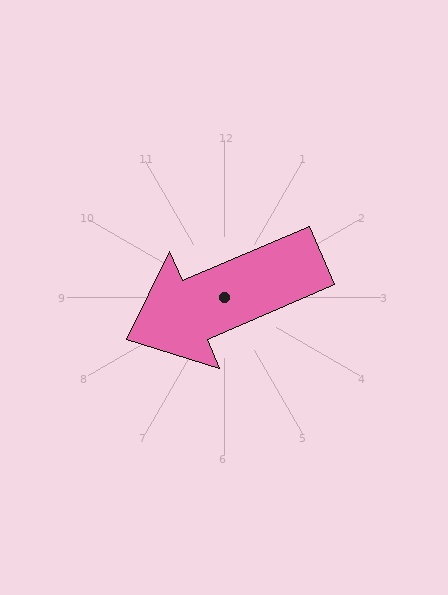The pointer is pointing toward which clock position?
Roughly 8 o'clock.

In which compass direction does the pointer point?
Southwest.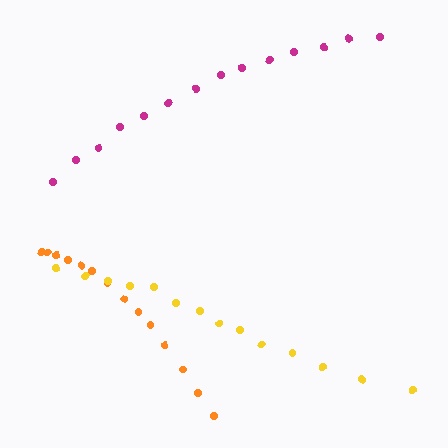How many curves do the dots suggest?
There are 3 distinct paths.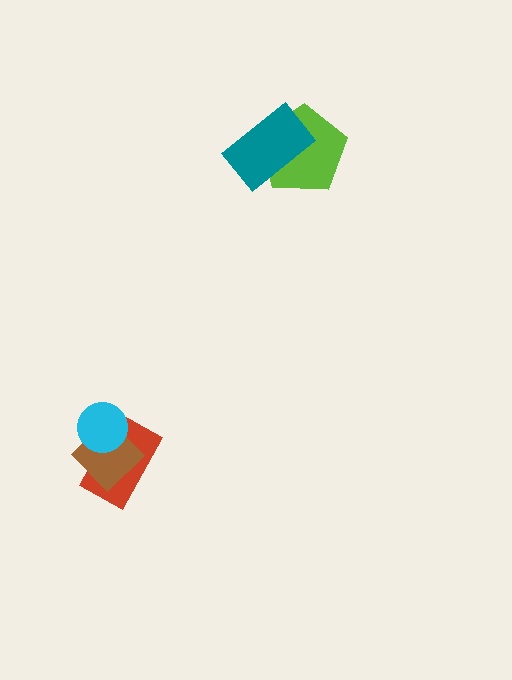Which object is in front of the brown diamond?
The cyan circle is in front of the brown diamond.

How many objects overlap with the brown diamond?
2 objects overlap with the brown diamond.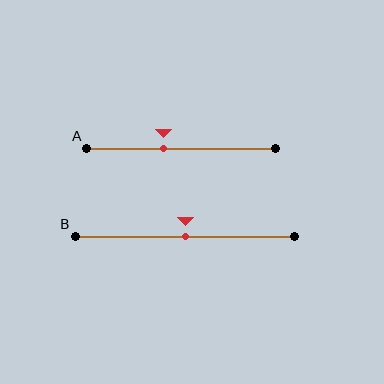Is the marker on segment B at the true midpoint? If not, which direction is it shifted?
Yes, the marker on segment B is at the true midpoint.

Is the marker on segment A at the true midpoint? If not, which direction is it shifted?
No, the marker on segment A is shifted to the left by about 9% of the segment length.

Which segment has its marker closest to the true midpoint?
Segment B has its marker closest to the true midpoint.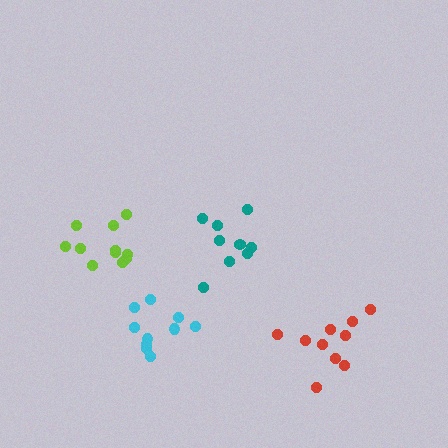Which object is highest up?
The teal cluster is topmost.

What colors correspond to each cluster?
The clusters are colored: cyan, teal, red, lime.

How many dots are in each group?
Group 1: 10 dots, Group 2: 9 dots, Group 3: 10 dots, Group 4: 11 dots (40 total).